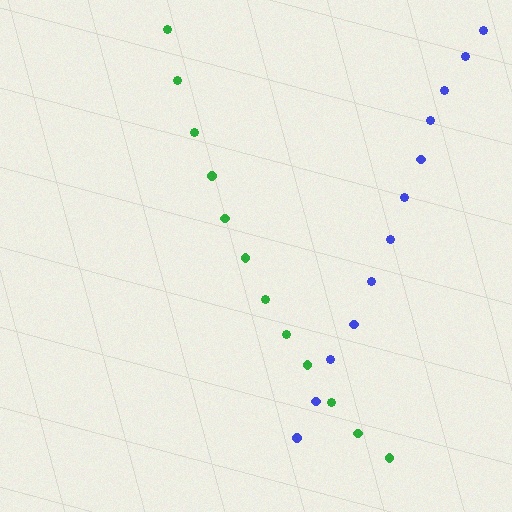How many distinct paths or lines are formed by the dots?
There are 2 distinct paths.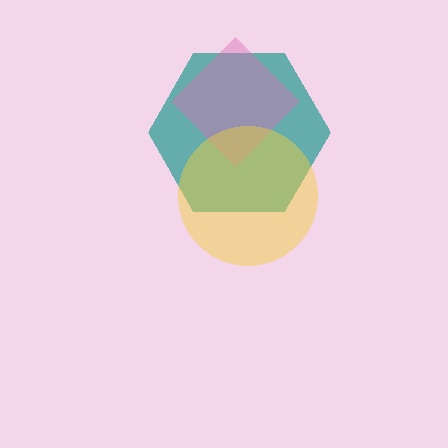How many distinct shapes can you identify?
There are 3 distinct shapes: a teal hexagon, a pink diamond, a yellow circle.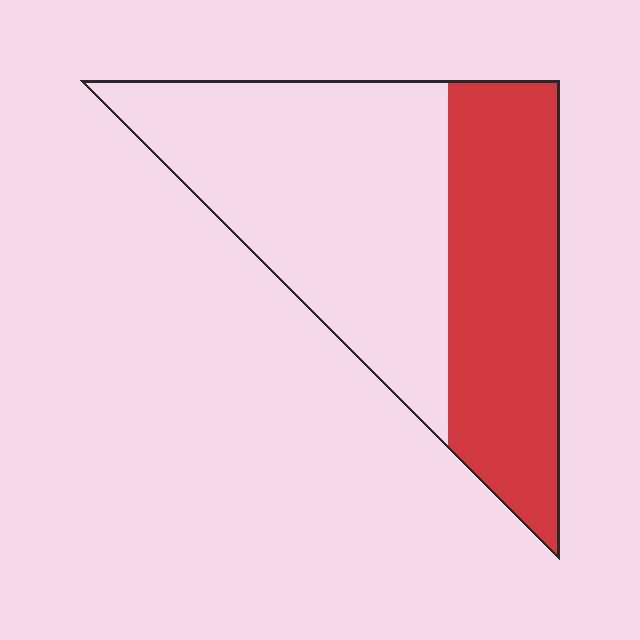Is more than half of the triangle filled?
No.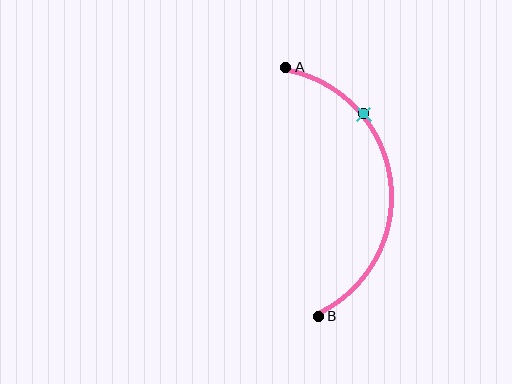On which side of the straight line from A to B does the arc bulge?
The arc bulges to the right of the straight line connecting A and B.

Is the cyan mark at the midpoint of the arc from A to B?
No. The cyan mark lies on the arc but is closer to endpoint A. The arc midpoint would be at the point on the curve equidistant along the arc from both A and B.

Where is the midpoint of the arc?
The arc midpoint is the point on the curve farthest from the straight line joining A and B. It sits to the right of that line.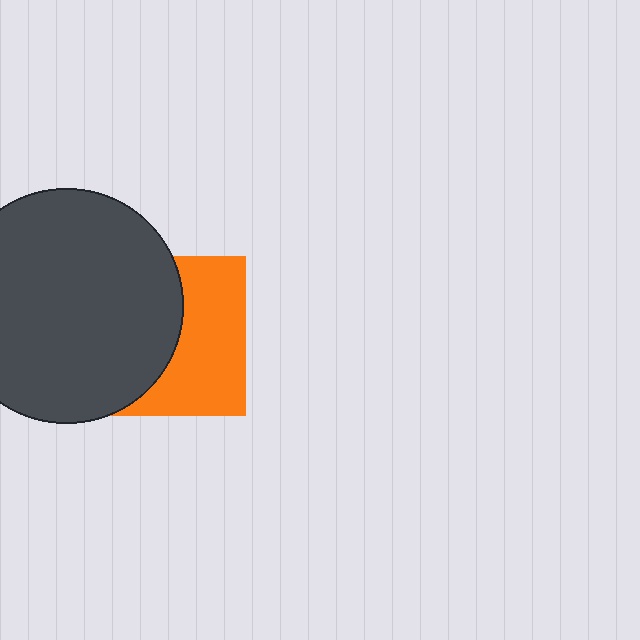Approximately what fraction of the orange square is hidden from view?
Roughly 51% of the orange square is hidden behind the dark gray circle.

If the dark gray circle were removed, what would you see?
You would see the complete orange square.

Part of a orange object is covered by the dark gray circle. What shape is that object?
It is a square.